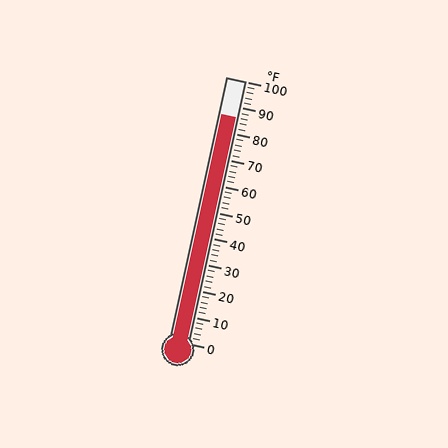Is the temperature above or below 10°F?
The temperature is above 10°F.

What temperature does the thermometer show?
The thermometer shows approximately 86°F.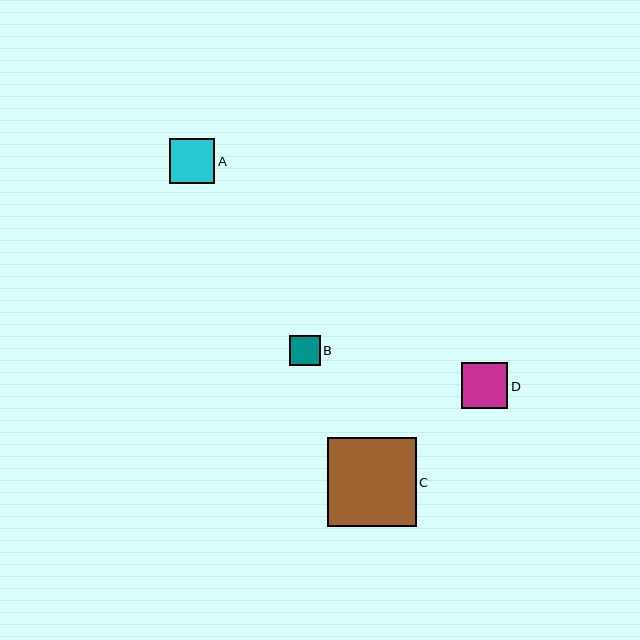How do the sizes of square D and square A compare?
Square D and square A are approximately the same size.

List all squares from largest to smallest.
From largest to smallest: C, D, A, B.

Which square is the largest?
Square C is the largest with a size of approximately 89 pixels.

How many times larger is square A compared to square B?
Square A is approximately 1.5 times the size of square B.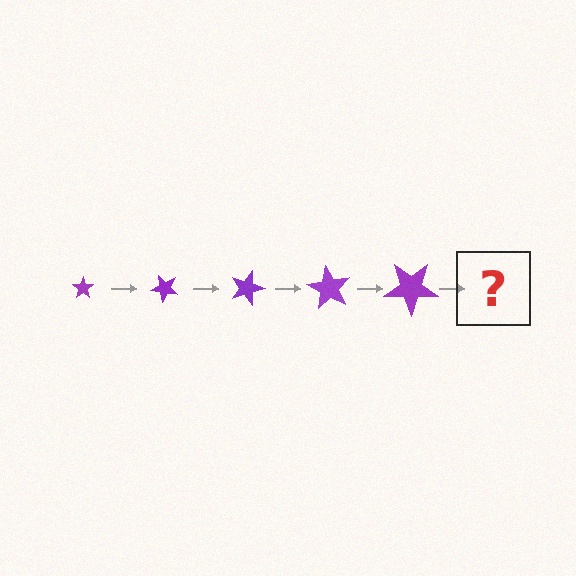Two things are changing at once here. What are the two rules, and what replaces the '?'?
The two rules are that the star grows larger each step and it rotates 45 degrees each step. The '?' should be a star, larger than the previous one and rotated 225 degrees from the start.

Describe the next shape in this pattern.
It should be a star, larger than the previous one and rotated 225 degrees from the start.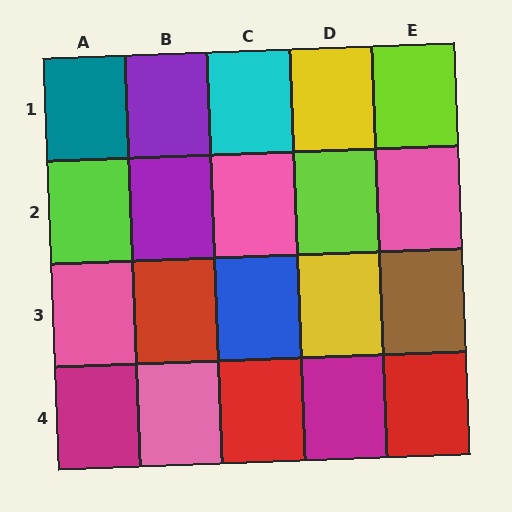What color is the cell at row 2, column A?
Lime.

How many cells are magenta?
2 cells are magenta.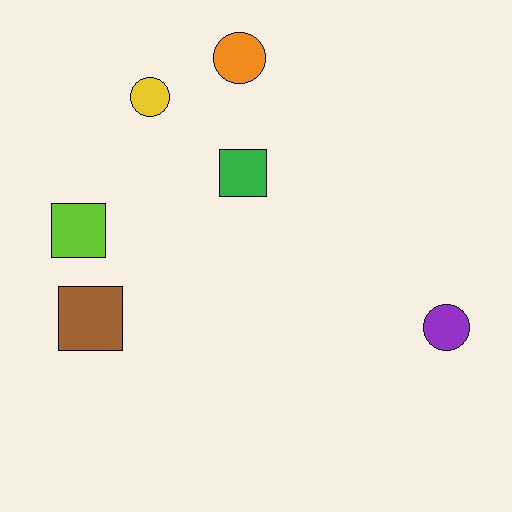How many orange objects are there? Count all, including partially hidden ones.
There is 1 orange object.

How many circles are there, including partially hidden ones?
There are 3 circles.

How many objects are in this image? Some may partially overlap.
There are 6 objects.